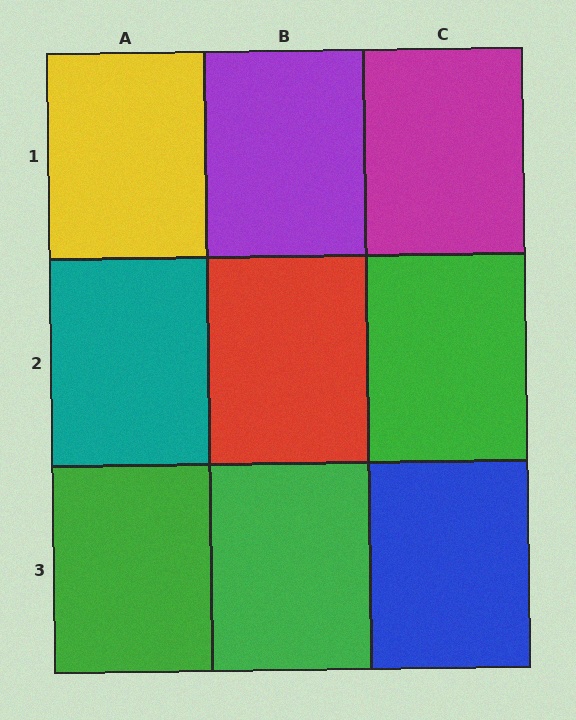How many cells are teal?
1 cell is teal.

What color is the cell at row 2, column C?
Green.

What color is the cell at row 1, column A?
Yellow.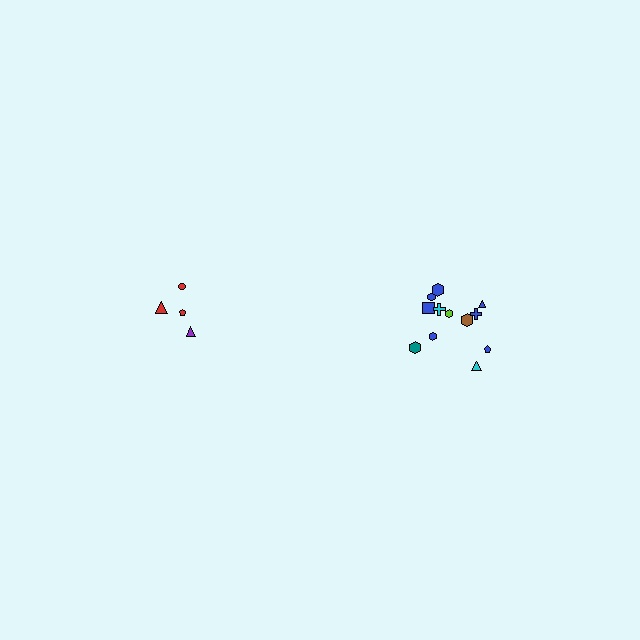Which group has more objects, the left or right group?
The right group.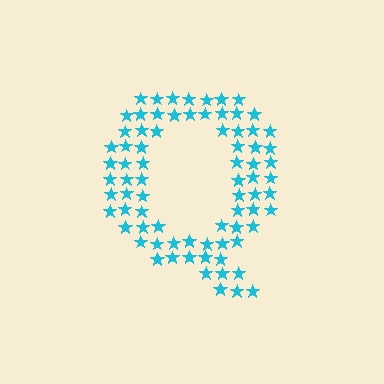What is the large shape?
The large shape is the letter Q.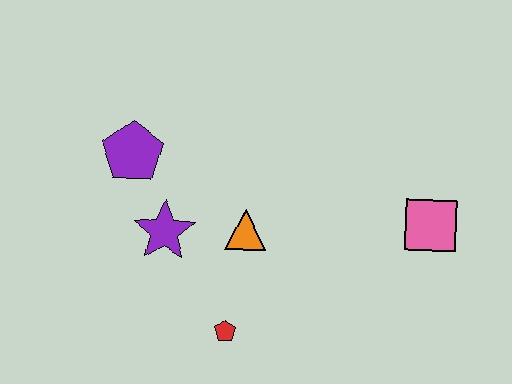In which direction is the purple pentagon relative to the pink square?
The purple pentagon is to the left of the pink square.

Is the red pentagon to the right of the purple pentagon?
Yes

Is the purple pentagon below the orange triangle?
No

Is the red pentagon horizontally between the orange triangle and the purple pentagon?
Yes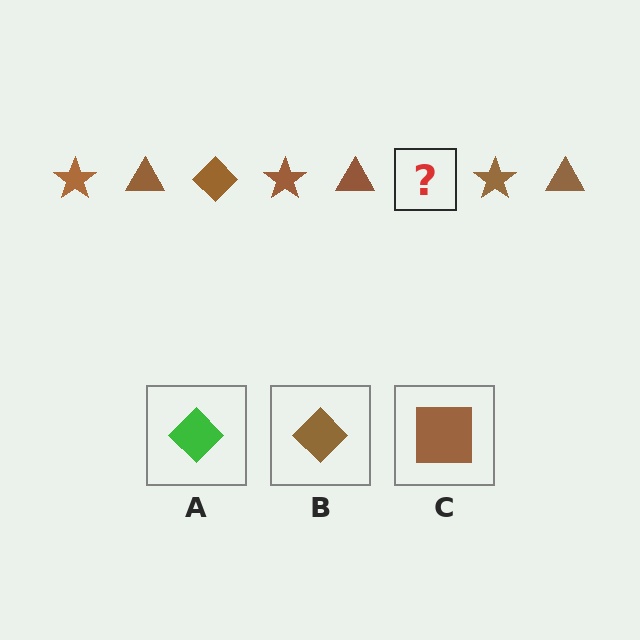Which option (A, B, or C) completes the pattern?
B.